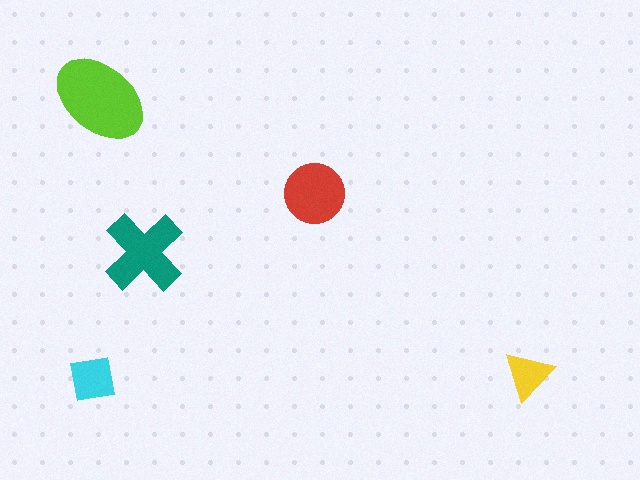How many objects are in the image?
There are 5 objects in the image.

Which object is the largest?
The lime ellipse.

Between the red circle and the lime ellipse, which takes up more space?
The lime ellipse.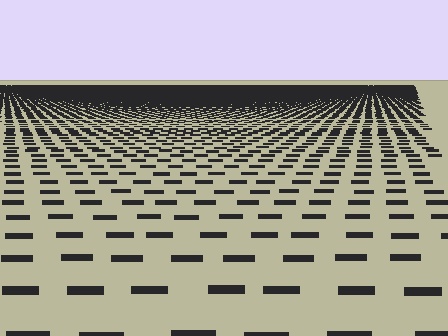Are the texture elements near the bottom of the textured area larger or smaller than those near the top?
Larger. Near the bottom, elements are closer to the viewer and appear at a bigger on-screen size.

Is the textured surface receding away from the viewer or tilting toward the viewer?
The surface is receding away from the viewer. Texture elements get smaller and denser toward the top.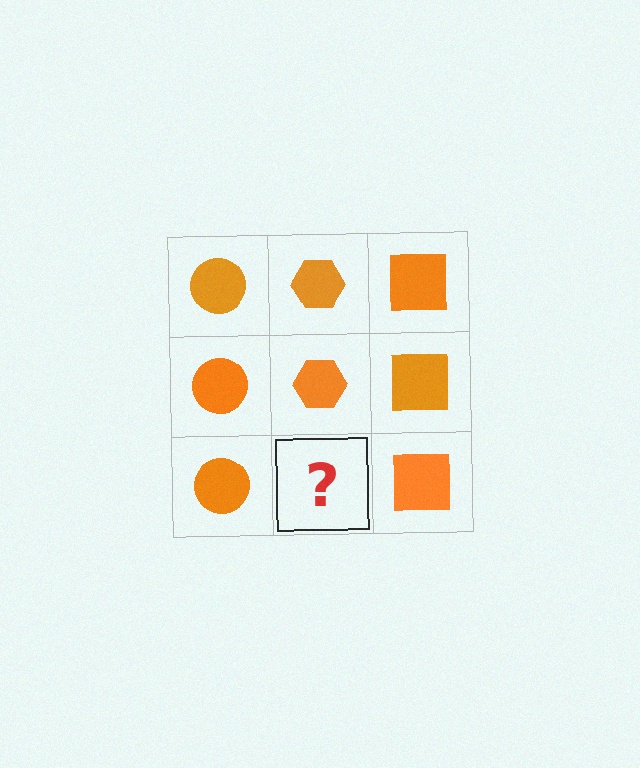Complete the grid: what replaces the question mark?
The question mark should be replaced with an orange hexagon.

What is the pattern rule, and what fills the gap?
The rule is that each column has a consistent shape. The gap should be filled with an orange hexagon.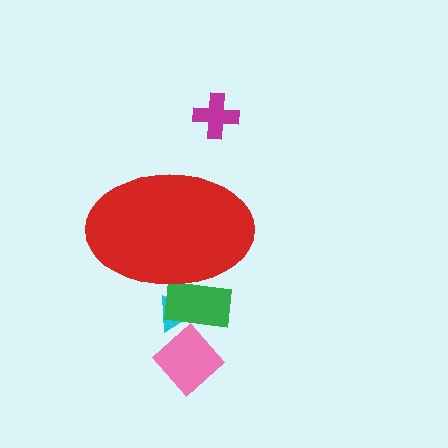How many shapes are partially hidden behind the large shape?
2 shapes are partially hidden.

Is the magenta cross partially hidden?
No, the magenta cross is fully visible.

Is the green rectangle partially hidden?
Yes, the green rectangle is partially hidden behind the red ellipse.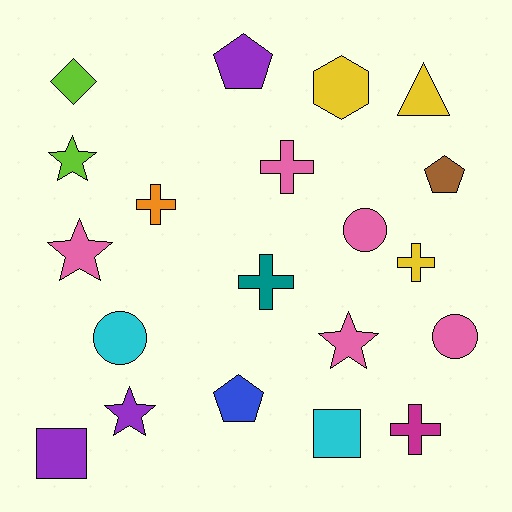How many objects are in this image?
There are 20 objects.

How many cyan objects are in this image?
There are 2 cyan objects.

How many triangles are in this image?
There is 1 triangle.